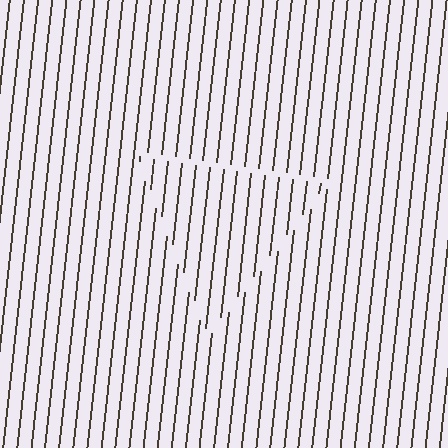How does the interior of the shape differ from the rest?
The interior of the shape contains the same grating, shifted by half a period — the contour is defined by the phase discontinuity where line-ends from the inner and outer gratings abut.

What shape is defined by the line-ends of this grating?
An illusory triangle. The interior of the shape contains the same grating, shifted by half a period — the contour is defined by the phase discontinuity where line-ends from the inner and outer gratings abut.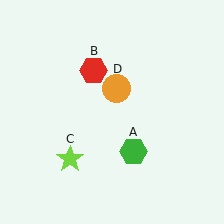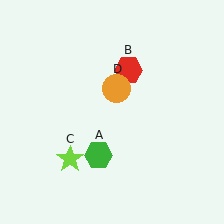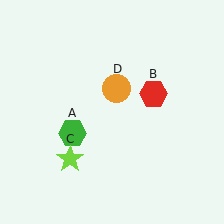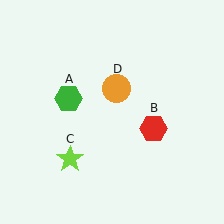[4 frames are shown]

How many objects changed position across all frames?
2 objects changed position: green hexagon (object A), red hexagon (object B).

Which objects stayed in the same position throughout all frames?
Lime star (object C) and orange circle (object D) remained stationary.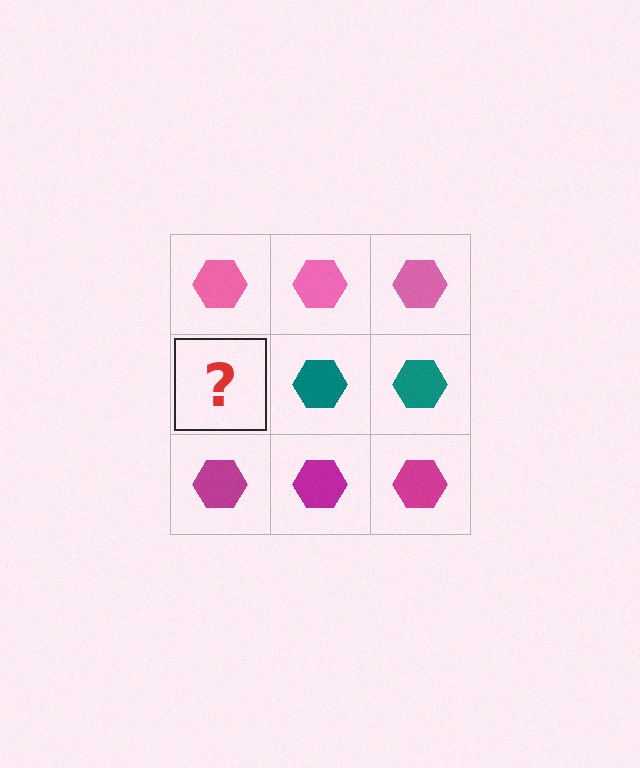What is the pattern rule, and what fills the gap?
The rule is that each row has a consistent color. The gap should be filled with a teal hexagon.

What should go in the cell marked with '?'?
The missing cell should contain a teal hexagon.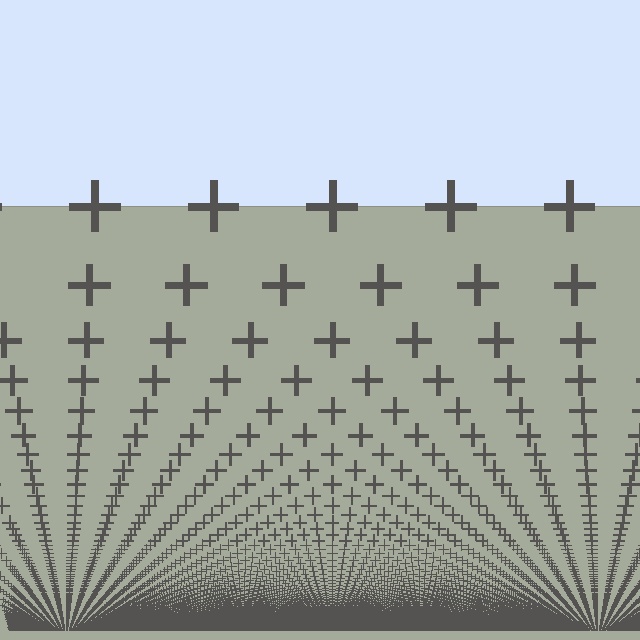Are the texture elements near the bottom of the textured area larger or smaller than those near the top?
Smaller. The gradient is inverted — elements near the bottom are smaller and denser.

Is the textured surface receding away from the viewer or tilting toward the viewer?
The surface appears to tilt toward the viewer. Texture elements get larger and sparser toward the top.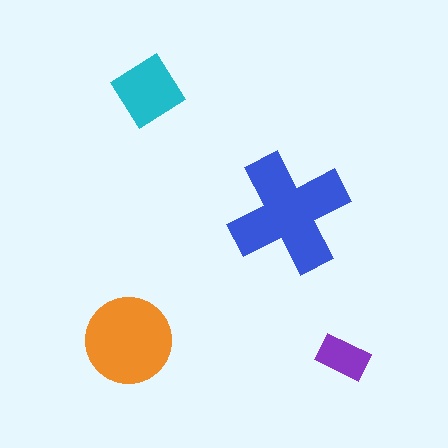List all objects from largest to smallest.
The blue cross, the orange circle, the cyan diamond, the purple rectangle.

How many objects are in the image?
There are 4 objects in the image.